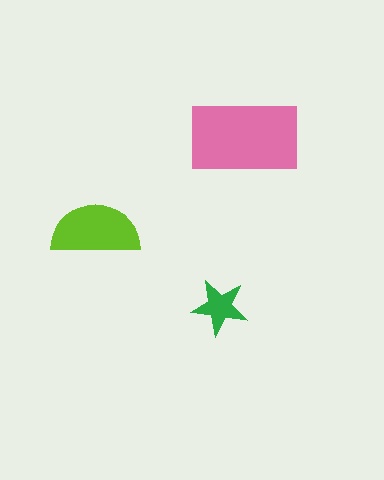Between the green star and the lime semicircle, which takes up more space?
The lime semicircle.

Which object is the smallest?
The green star.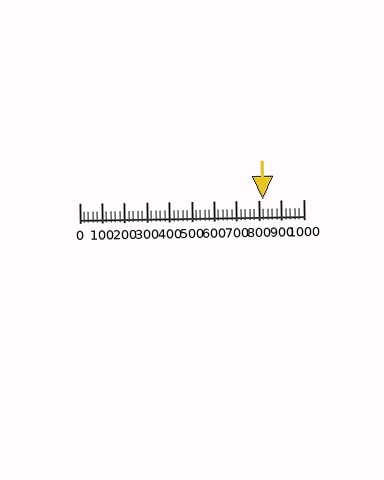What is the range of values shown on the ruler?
The ruler shows values from 0 to 1000.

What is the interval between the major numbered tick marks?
The major tick marks are spaced 100 units apart.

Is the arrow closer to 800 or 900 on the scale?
The arrow is closer to 800.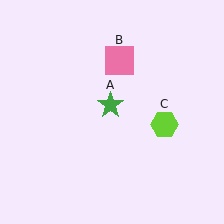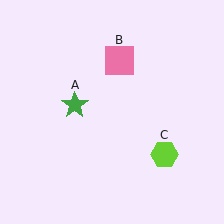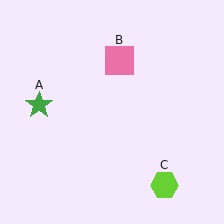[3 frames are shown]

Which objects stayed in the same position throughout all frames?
Pink square (object B) remained stationary.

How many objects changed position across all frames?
2 objects changed position: green star (object A), lime hexagon (object C).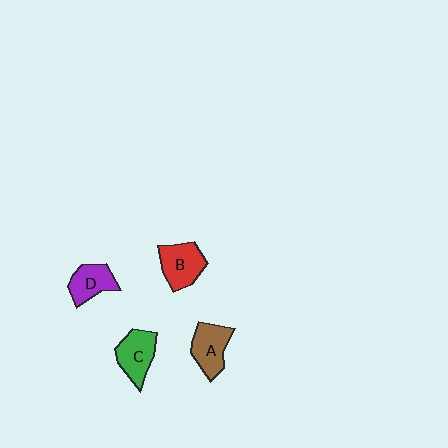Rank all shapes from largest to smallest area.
From largest to smallest: B (red), A (brown), C (green), D (purple).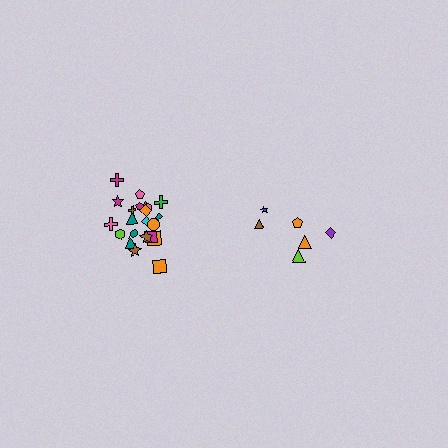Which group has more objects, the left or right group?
The left group.